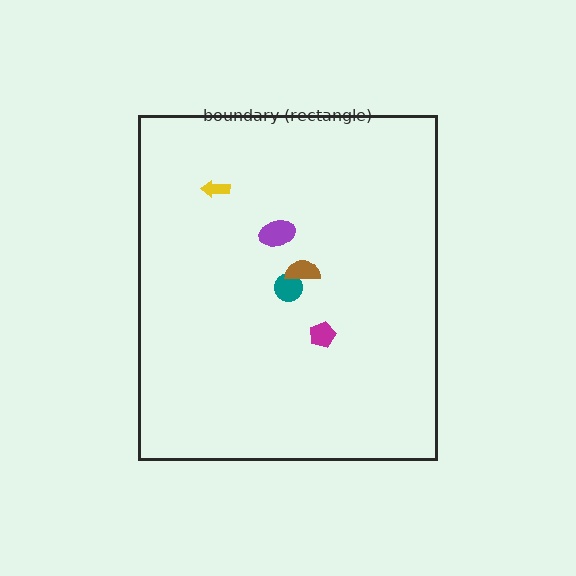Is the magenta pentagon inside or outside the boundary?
Inside.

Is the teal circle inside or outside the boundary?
Inside.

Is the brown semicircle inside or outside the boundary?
Inside.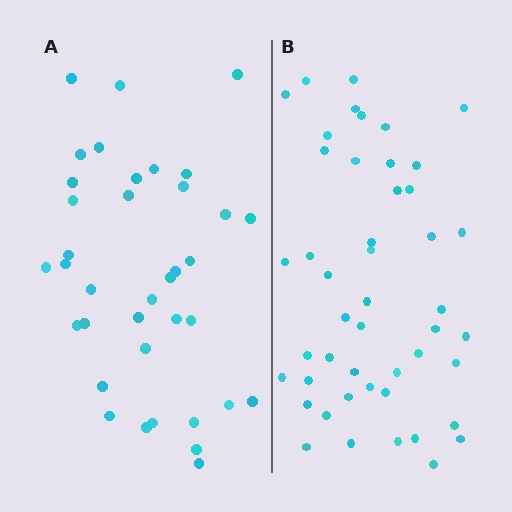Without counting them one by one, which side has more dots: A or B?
Region B (the right region) has more dots.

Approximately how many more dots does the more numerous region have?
Region B has roughly 10 or so more dots than region A.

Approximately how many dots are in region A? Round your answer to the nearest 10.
About 40 dots. (The exact count is 37, which rounds to 40.)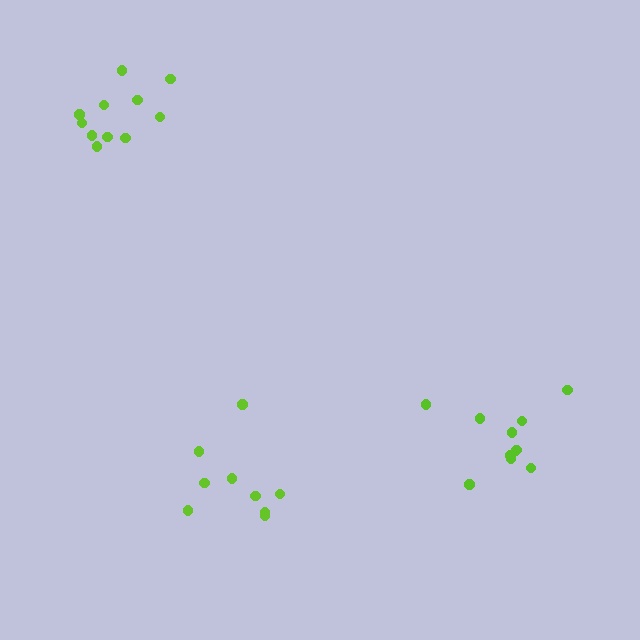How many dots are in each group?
Group 1: 11 dots, Group 2: 9 dots, Group 3: 11 dots (31 total).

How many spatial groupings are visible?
There are 3 spatial groupings.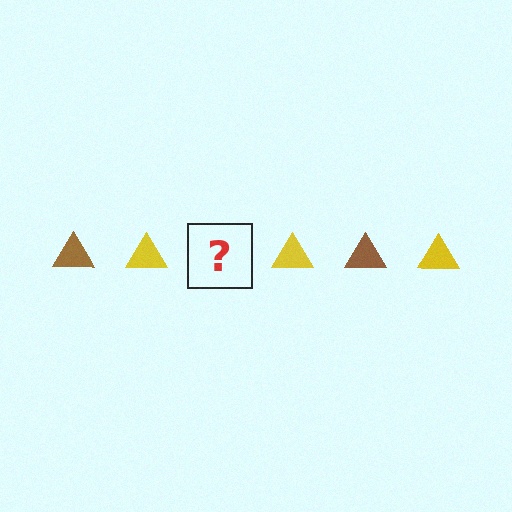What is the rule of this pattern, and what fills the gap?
The rule is that the pattern cycles through brown, yellow triangles. The gap should be filled with a brown triangle.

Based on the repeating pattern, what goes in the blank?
The blank should be a brown triangle.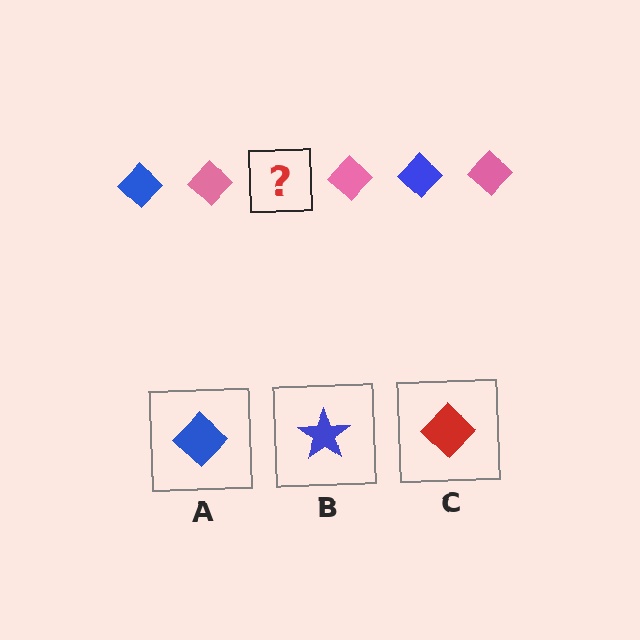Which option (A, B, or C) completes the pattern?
A.